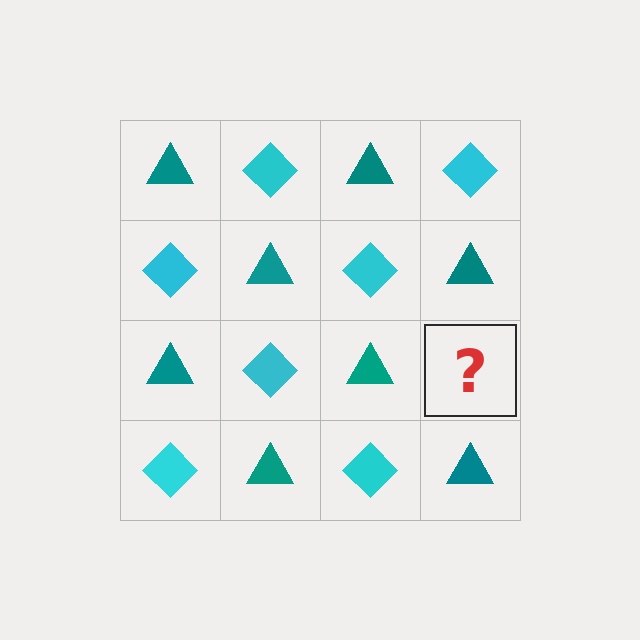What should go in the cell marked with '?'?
The missing cell should contain a cyan diamond.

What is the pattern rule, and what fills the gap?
The rule is that it alternates teal triangle and cyan diamond in a checkerboard pattern. The gap should be filled with a cyan diamond.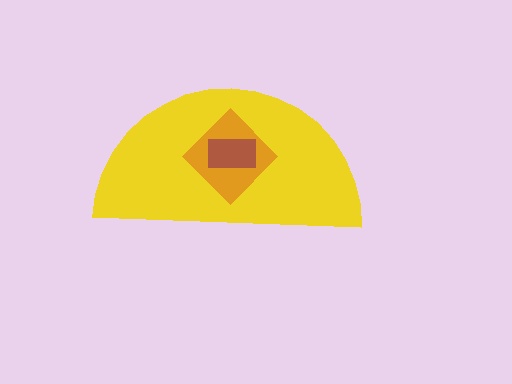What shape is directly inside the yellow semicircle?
The orange diamond.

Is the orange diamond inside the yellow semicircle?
Yes.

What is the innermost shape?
The brown rectangle.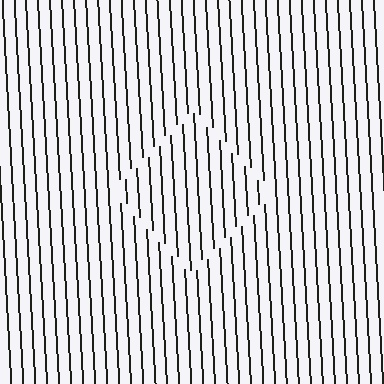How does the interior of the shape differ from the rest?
The interior of the shape contains the same grating, shifted by half a period — the contour is defined by the phase discontinuity where line-ends from the inner and outer gratings abut.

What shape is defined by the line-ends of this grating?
An illusory square. The interior of the shape contains the same grating, shifted by half a period — the contour is defined by the phase discontinuity where line-ends from the inner and outer gratings abut.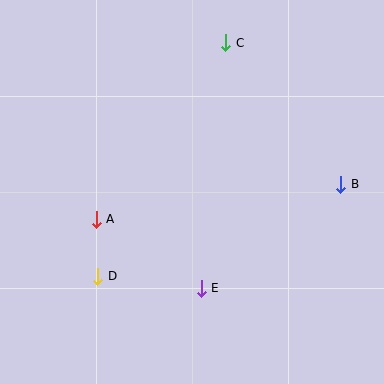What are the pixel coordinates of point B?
Point B is at (341, 184).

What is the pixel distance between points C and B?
The distance between C and B is 182 pixels.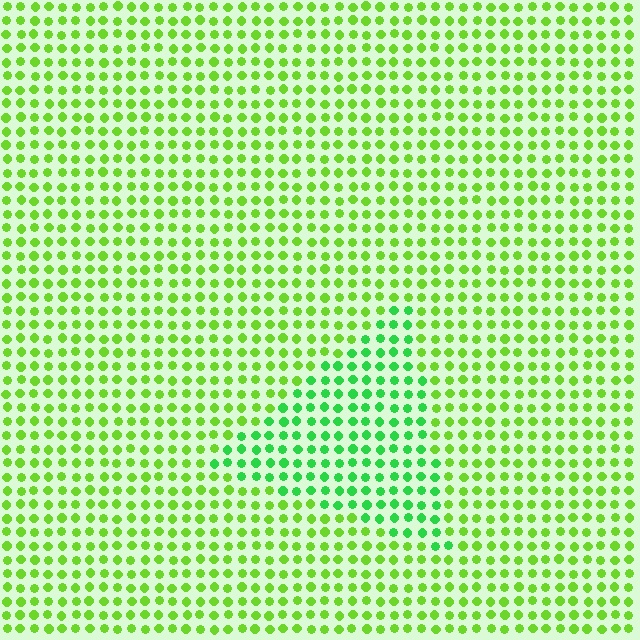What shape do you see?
I see a triangle.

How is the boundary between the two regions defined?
The boundary is defined purely by a slight shift in hue (about 33 degrees). Spacing, size, and orientation are identical on both sides.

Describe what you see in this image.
The image is filled with small lime elements in a uniform arrangement. A triangle-shaped region is visible where the elements are tinted to a slightly different hue, forming a subtle color boundary.